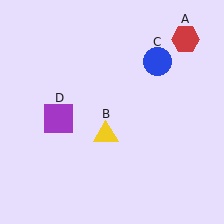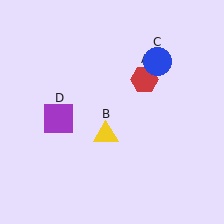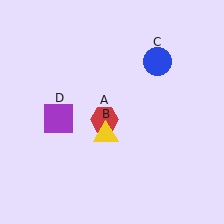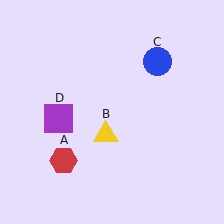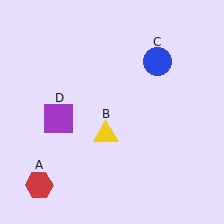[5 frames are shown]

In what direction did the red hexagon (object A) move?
The red hexagon (object A) moved down and to the left.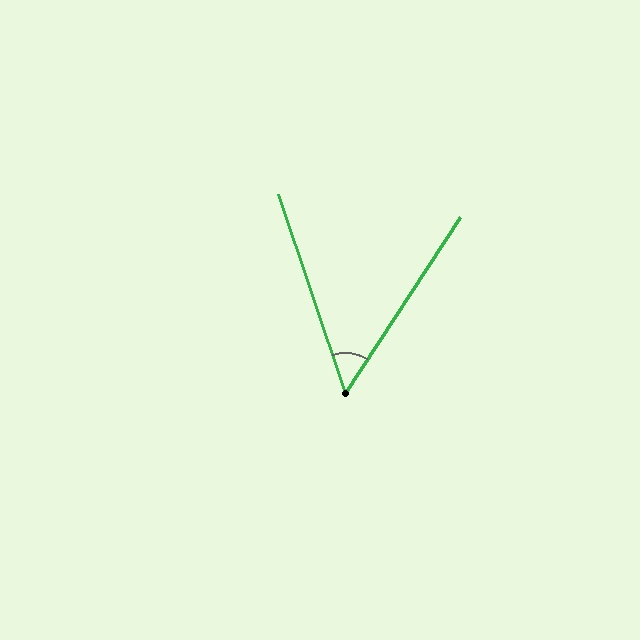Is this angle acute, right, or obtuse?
It is acute.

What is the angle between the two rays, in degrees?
Approximately 52 degrees.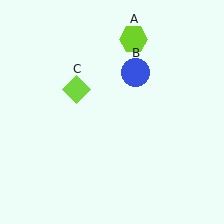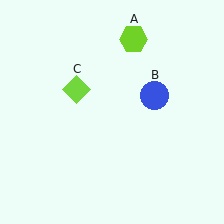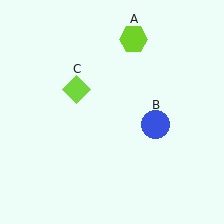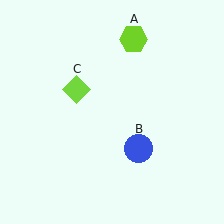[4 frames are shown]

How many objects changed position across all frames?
1 object changed position: blue circle (object B).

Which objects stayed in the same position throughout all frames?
Lime hexagon (object A) and lime diamond (object C) remained stationary.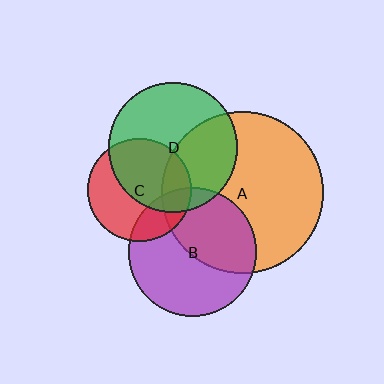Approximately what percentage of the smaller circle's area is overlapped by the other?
Approximately 45%.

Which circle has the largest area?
Circle A (orange).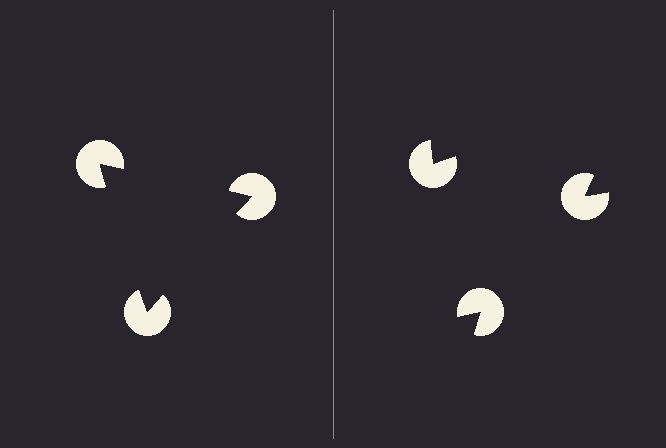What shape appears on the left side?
An illusory triangle.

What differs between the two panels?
The pac-man discs are positioned identically on both sides; only the wedge orientations differ. On the left they align to a triangle; on the right they are misaligned.